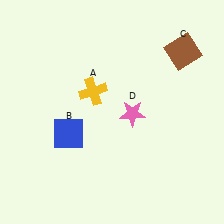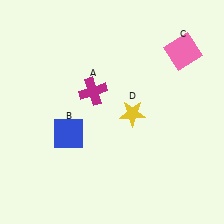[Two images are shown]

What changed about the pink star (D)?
In Image 1, D is pink. In Image 2, it changed to yellow.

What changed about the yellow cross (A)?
In Image 1, A is yellow. In Image 2, it changed to magenta.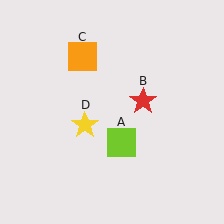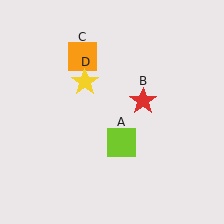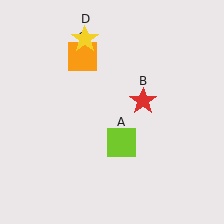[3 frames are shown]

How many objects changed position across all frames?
1 object changed position: yellow star (object D).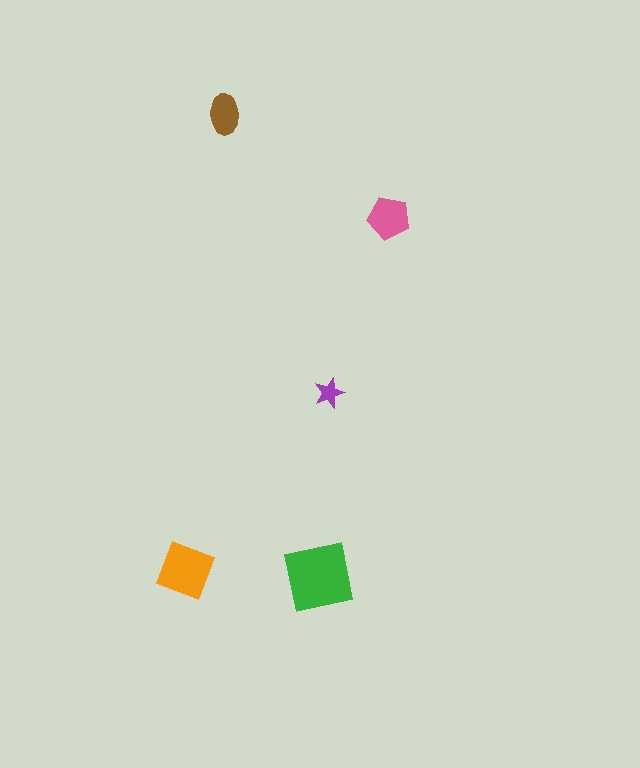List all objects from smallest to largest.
The purple star, the brown ellipse, the pink pentagon, the orange square, the green square.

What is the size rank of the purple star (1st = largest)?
5th.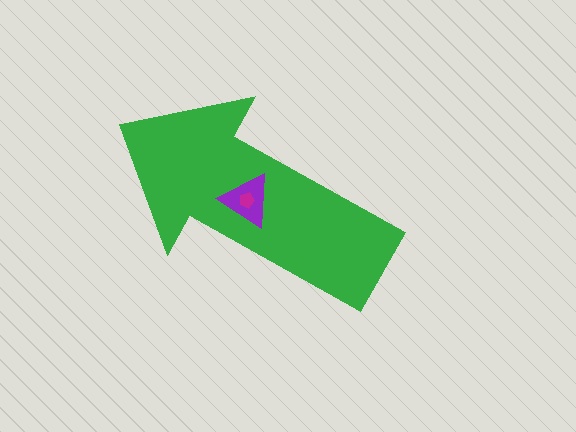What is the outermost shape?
The green arrow.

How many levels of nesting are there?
3.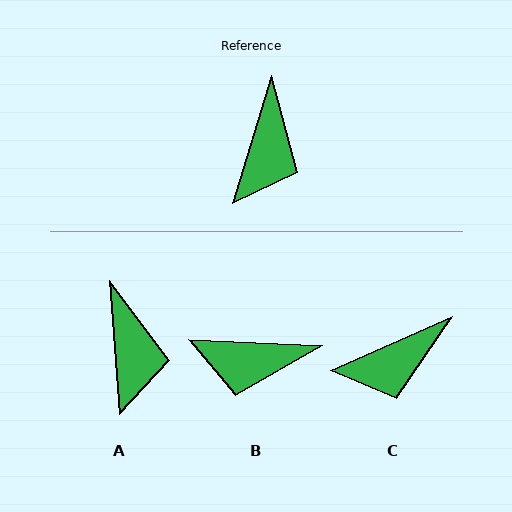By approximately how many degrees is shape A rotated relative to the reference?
Approximately 22 degrees counter-clockwise.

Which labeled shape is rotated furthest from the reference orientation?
B, about 75 degrees away.